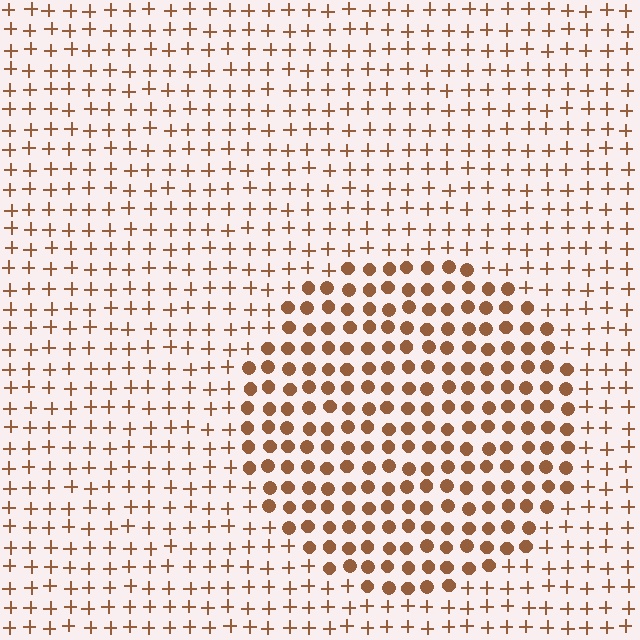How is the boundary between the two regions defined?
The boundary is defined by a change in element shape: circles inside vs. plus signs outside. All elements share the same color and spacing.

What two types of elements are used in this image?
The image uses circles inside the circle region and plus signs outside it.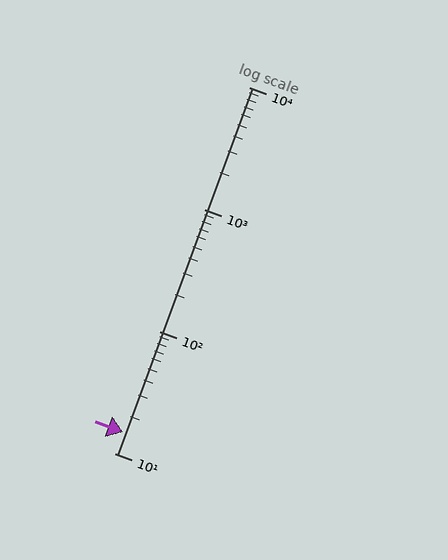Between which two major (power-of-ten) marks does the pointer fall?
The pointer is between 10 and 100.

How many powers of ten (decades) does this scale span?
The scale spans 3 decades, from 10 to 10000.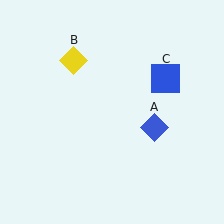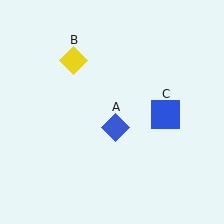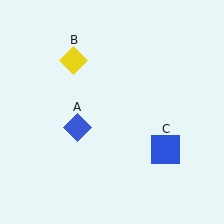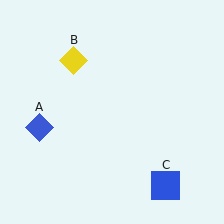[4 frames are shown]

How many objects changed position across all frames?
2 objects changed position: blue diamond (object A), blue square (object C).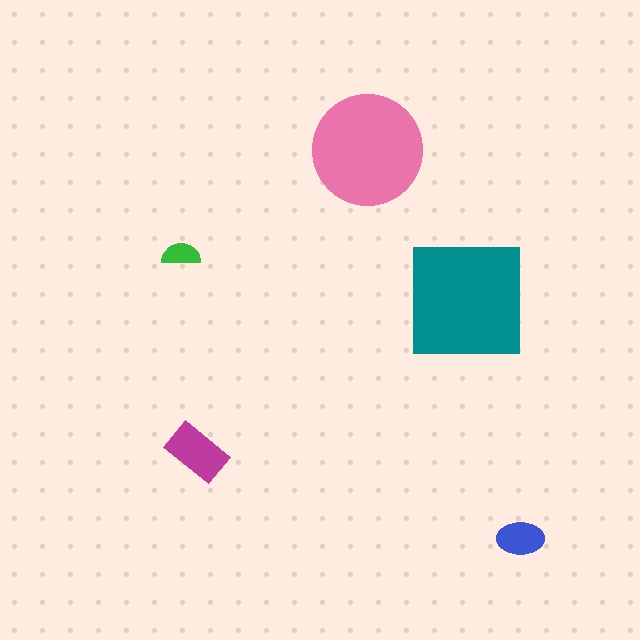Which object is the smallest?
The green semicircle.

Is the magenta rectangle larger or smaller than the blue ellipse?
Larger.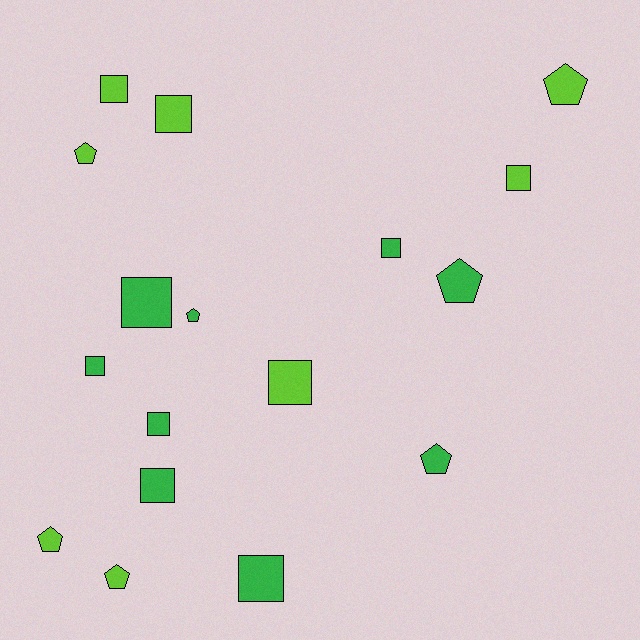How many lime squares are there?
There are 4 lime squares.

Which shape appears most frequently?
Square, with 10 objects.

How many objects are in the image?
There are 17 objects.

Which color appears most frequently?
Green, with 9 objects.